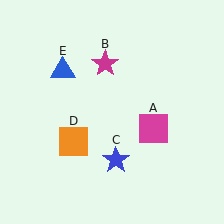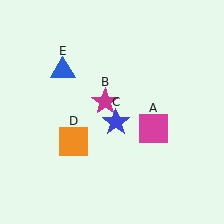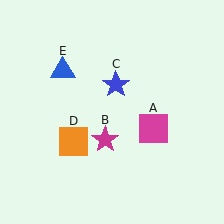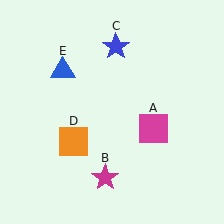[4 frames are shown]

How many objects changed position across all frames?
2 objects changed position: magenta star (object B), blue star (object C).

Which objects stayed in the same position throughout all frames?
Magenta square (object A) and orange square (object D) and blue triangle (object E) remained stationary.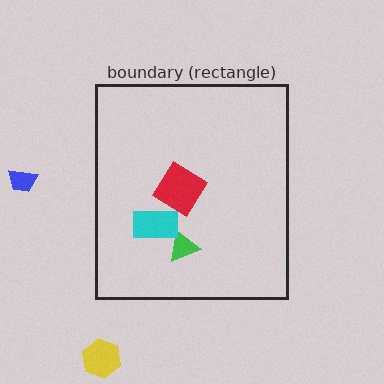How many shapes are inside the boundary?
3 inside, 2 outside.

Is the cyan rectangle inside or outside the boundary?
Inside.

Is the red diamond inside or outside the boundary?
Inside.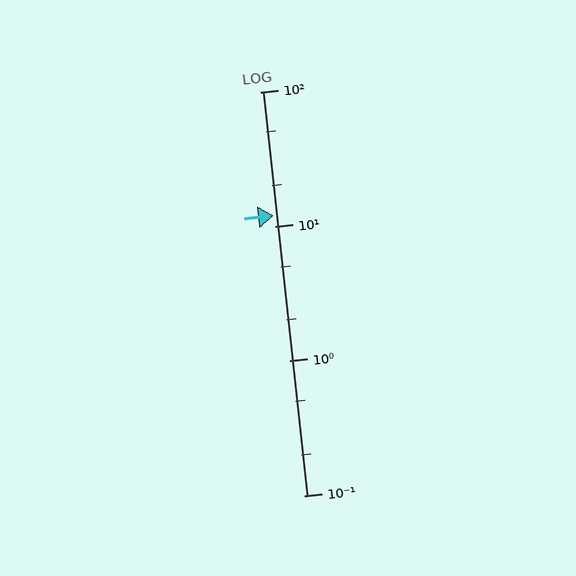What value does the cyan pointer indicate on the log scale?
The pointer indicates approximately 12.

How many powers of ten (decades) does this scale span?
The scale spans 3 decades, from 0.1 to 100.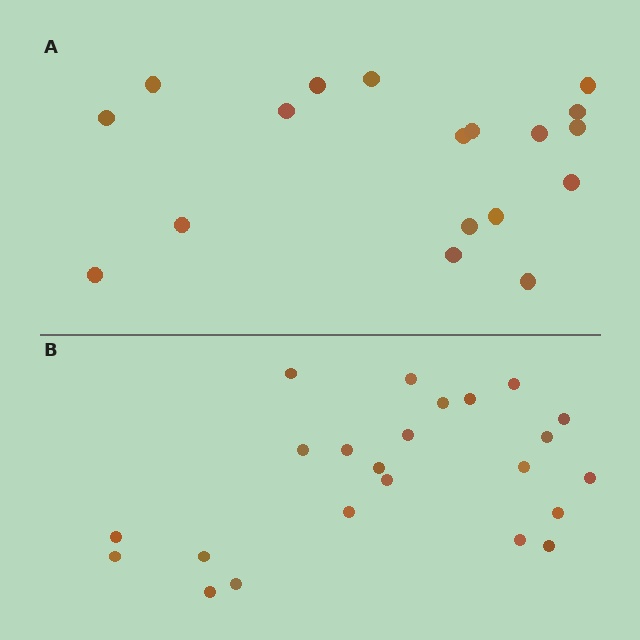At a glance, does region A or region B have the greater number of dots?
Region B (the bottom region) has more dots.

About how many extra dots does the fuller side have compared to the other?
Region B has about 5 more dots than region A.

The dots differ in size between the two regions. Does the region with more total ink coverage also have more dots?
No. Region A has more total ink coverage because its dots are larger, but region B actually contains more individual dots. Total area can be misleading — the number of items is what matters here.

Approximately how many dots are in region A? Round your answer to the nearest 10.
About 20 dots. (The exact count is 18, which rounds to 20.)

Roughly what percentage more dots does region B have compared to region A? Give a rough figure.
About 30% more.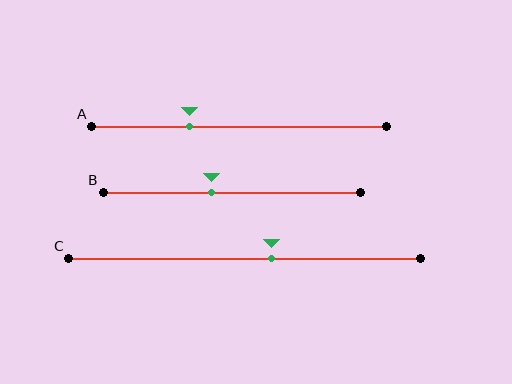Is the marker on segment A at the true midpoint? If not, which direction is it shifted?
No, the marker on segment A is shifted to the left by about 17% of the segment length.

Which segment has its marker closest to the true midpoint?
Segment C has its marker closest to the true midpoint.